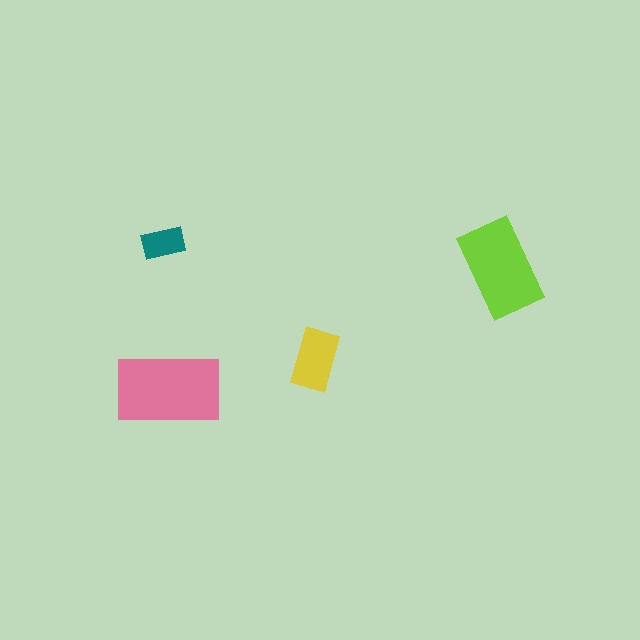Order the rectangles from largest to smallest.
the pink one, the lime one, the yellow one, the teal one.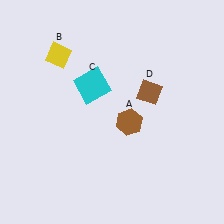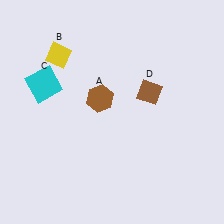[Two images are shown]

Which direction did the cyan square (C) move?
The cyan square (C) moved left.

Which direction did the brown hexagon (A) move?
The brown hexagon (A) moved left.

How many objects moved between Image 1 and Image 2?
2 objects moved between the two images.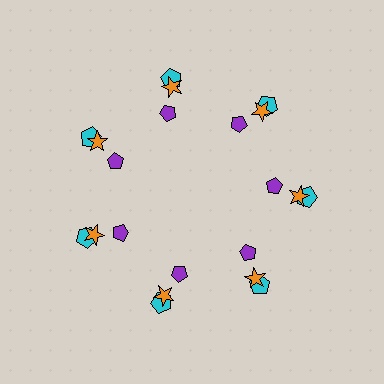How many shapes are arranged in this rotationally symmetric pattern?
There are 21 shapes, arranged in 7 groups of 3.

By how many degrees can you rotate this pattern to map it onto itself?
The pattern maps onto itself every 51 degrees of rotation.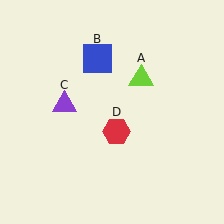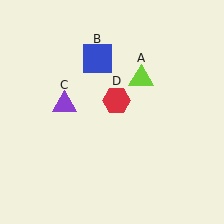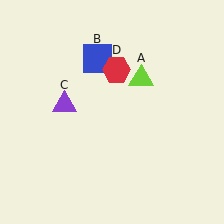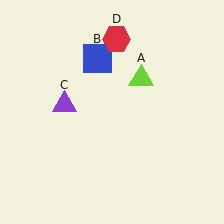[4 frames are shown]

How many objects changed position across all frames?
1 object changed position: red hexagon (object D).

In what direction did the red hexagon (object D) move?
The red hexagon (object D) moved up.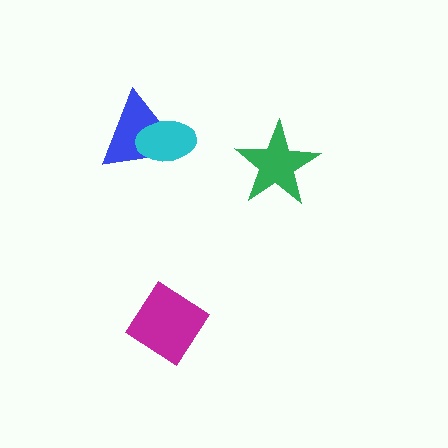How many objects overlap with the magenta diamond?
0 objects overlap with the magenta diamond.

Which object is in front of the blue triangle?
The cyan ellipse is in front of the blue triangle.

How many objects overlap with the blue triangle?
1 object overlaps with the blue triangle.